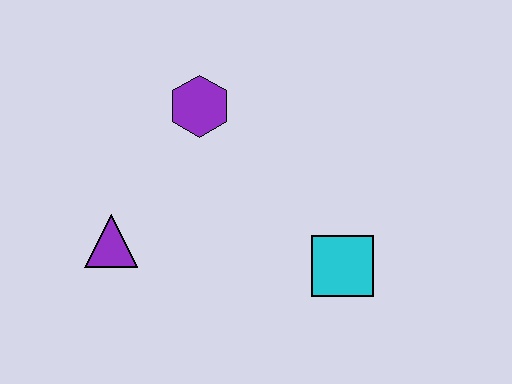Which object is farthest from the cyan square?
The purple triangle is farthest from the cyan square.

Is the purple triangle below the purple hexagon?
Yes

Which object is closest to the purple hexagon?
The purple triangle is closest to the purple hexagon.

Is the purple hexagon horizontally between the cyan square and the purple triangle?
Yes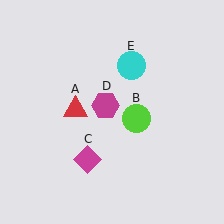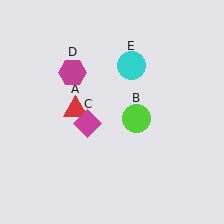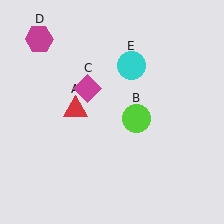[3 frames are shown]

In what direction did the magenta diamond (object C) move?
The magenta diamond (object C) moved up.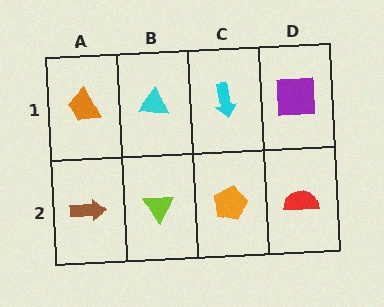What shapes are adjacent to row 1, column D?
A red semicircle (row 2, column D), a cyan arrow (row 1, column C).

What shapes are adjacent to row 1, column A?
A brown arrow (row 2, column A), a cyan triangle (row 1, column B).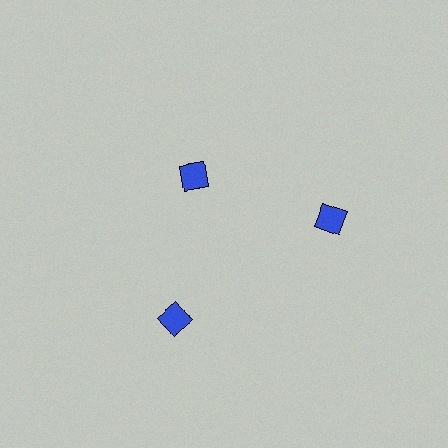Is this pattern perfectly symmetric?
No. The 3 blue diamonds are arranged in a ring, but one element near the 11 o'clock position is pulled inward toward the center, breaking the 3-fold rotational symmetry.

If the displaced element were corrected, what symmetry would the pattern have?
It would have 3-fold rotational symmetry — the pattern would map onto itself every 120 degrees.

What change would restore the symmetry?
The symmetry would be restored by moving it outward, back onto the ring so that all 3 diamonds sit at equal angles and equal distance from the center.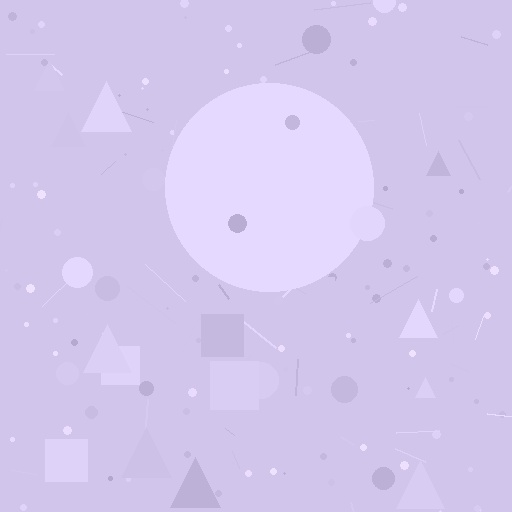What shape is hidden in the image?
A circle is hidden in the image.